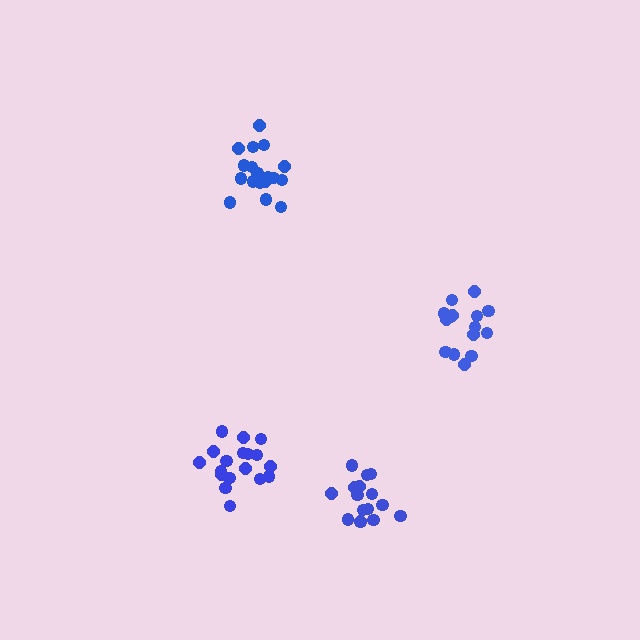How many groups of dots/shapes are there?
There are 4 groups.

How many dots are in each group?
Group 1: 16 dots, Group 2: 18 dots, Group 3: 18 dots, Group 4: 15 dots (67 total).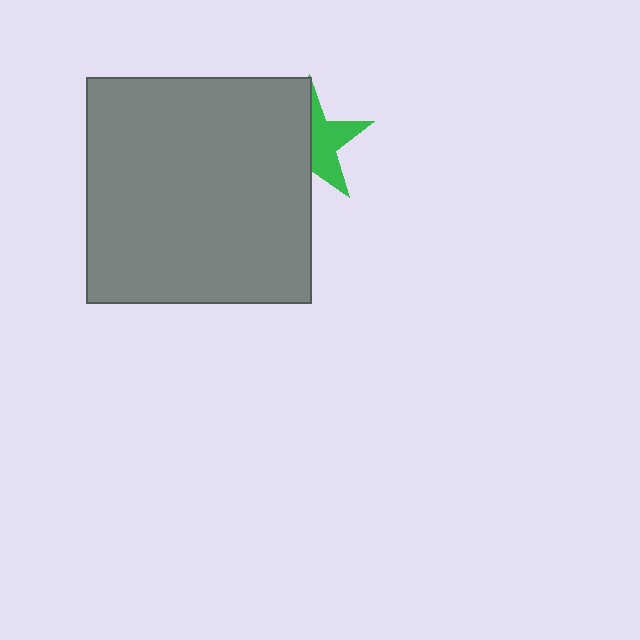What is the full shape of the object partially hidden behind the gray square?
The partially hidden object is a green star.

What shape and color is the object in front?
The object in front is a gray square.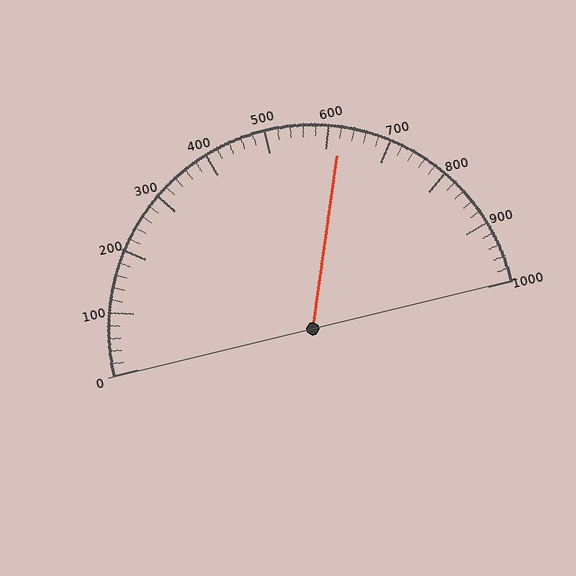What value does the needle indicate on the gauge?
The needle indicates approximately 620.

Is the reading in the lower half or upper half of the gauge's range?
The reading is in the upper half of the range (0 to 1000).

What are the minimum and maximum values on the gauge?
The gauge ranges from 0 to 1000.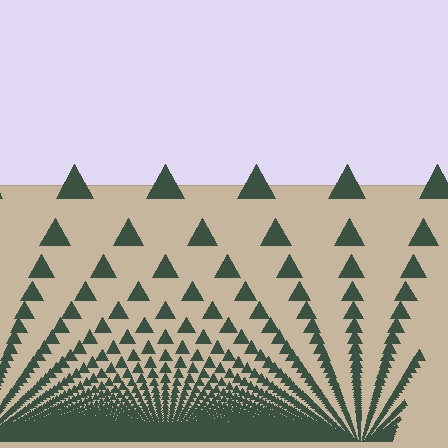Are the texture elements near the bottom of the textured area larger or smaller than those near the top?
Smaller. The gradient is inverted — elements near the bottom are smaller and denser.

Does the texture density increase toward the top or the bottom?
Density increases toward the bottom.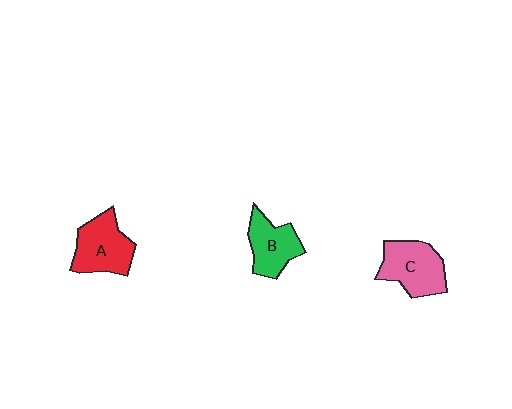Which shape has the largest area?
Shape C (pink).